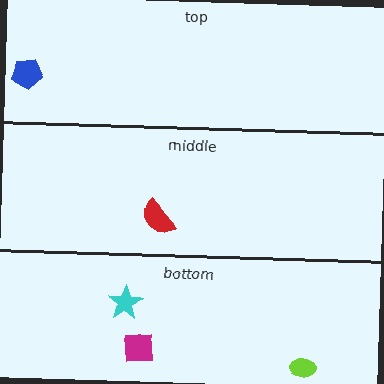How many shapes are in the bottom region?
3.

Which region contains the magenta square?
The bottom region.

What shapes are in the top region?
The blue pentagon.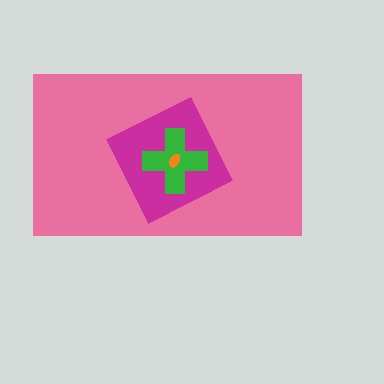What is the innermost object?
The orange ellipse.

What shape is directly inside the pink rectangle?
The magenta square.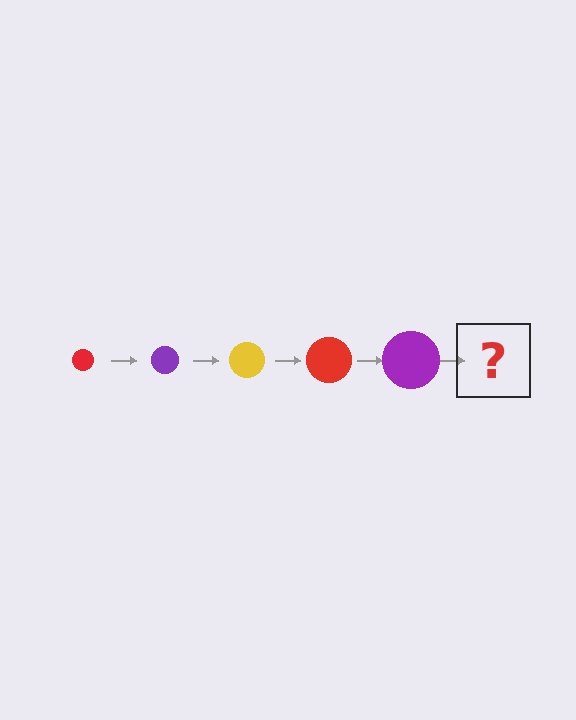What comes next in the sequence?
The next element should be a yellow circle, larger than the previous one.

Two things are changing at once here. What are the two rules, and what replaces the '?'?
The two rules are that the circle grows larger each step and the color cycles through red, purple, and yellow. The '?' should be a yellow circle, larger than the previous one.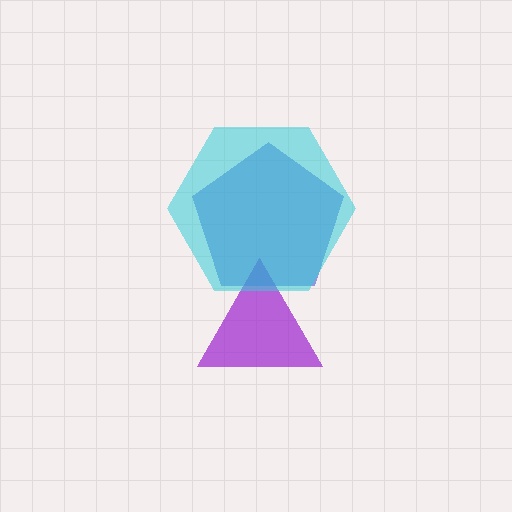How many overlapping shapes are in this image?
There are 3 overlapping shapes in the image.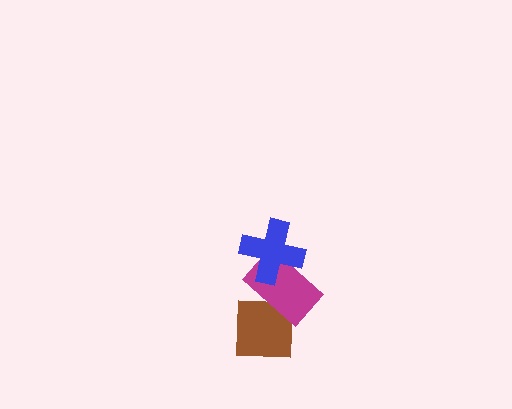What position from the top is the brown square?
The brown square is 3rd from the top.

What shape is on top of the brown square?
The magenta rectangle is on top of the brown square.